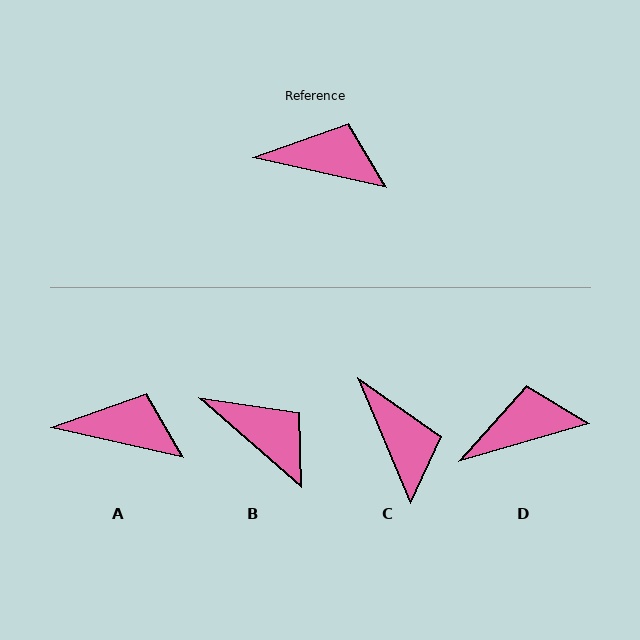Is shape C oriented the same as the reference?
No, it is off by about 55 degrees.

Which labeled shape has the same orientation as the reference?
A.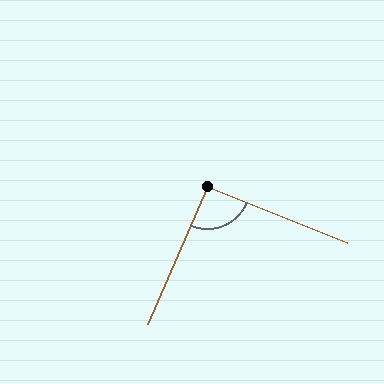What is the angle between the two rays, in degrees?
Approximately 92 degrees.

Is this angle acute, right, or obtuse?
It is approximately a right angle.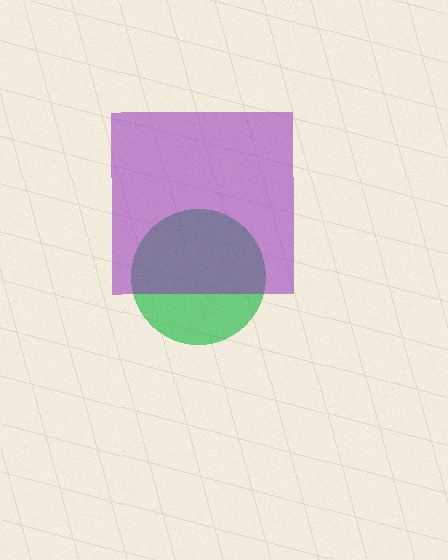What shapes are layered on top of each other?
The layered shapes are: a green circle, a purple square.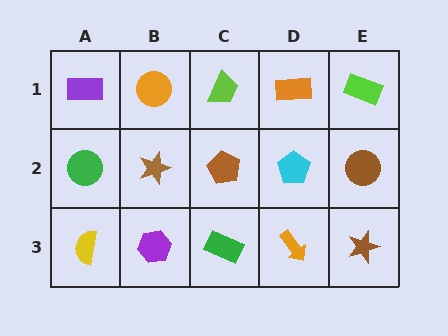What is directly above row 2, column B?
An orange circle.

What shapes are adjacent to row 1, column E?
A brown circle (row 2, column E), an orange rectangle (row 1, column D).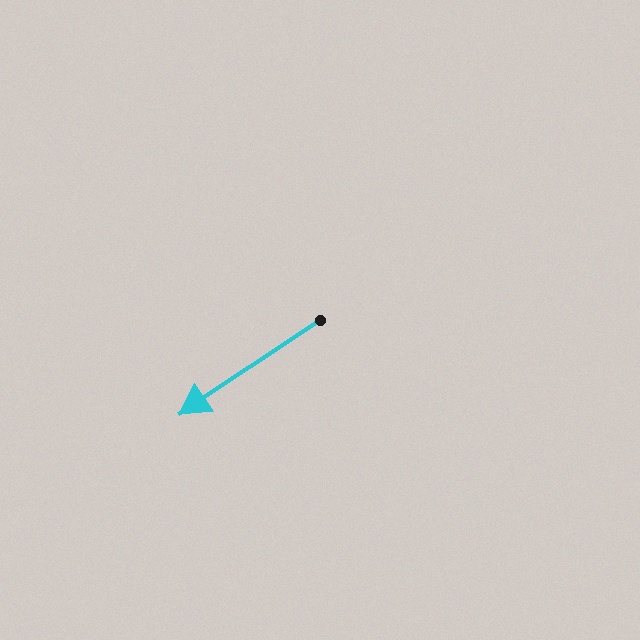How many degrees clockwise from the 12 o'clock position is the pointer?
Approximately 236 degrees.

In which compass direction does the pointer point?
Southwest.